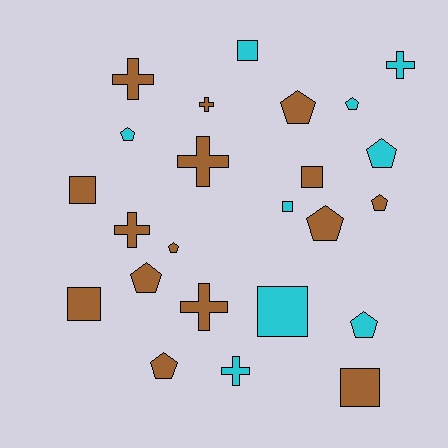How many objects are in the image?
There are 24 objects.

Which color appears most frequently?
Brown, with 15 objects.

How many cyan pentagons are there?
There are 4 cyan pentagons.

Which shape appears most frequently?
Pentagon, with 10 objects.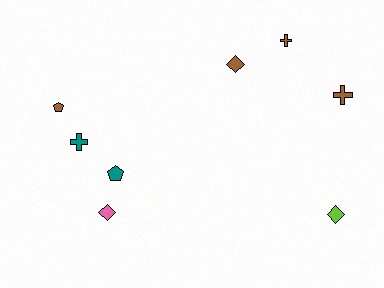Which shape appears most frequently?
Diamond, with 3 objects.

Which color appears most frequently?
Brown, with 4 objects.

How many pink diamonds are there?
There is 1 pink diamond.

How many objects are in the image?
There are 8 objects.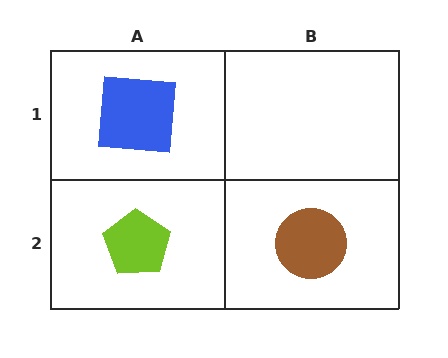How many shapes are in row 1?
1 shape.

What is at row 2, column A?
A lime pentagon.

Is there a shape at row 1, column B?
No, that cell is empty.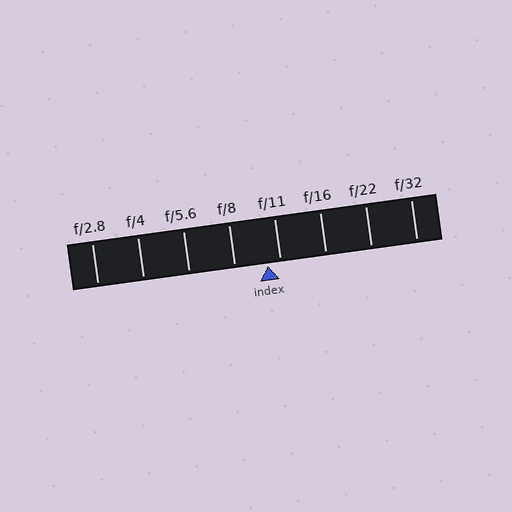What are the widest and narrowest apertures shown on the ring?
The widest aperture shown is f/2.8 and the narrowest is f/32.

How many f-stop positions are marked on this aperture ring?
There are 8 f-stop positions marked.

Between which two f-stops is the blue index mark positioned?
The index mark is between f/8 and f/11.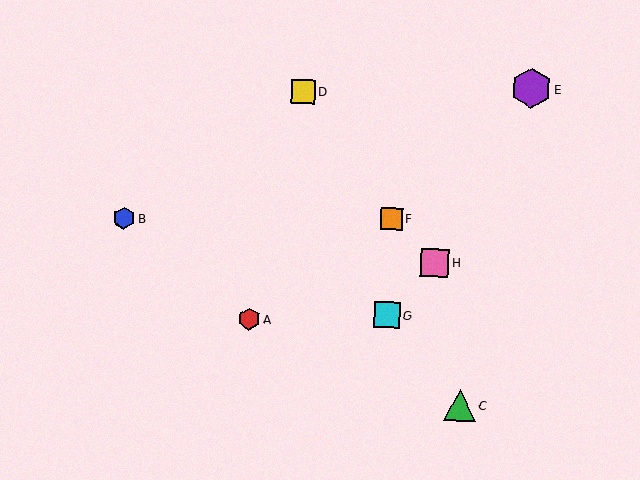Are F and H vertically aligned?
No, F is at x≈391 and H is at x≈435.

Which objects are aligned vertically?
Objects F, G are aligned vertically.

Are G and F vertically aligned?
Yes, both are at x≈387.